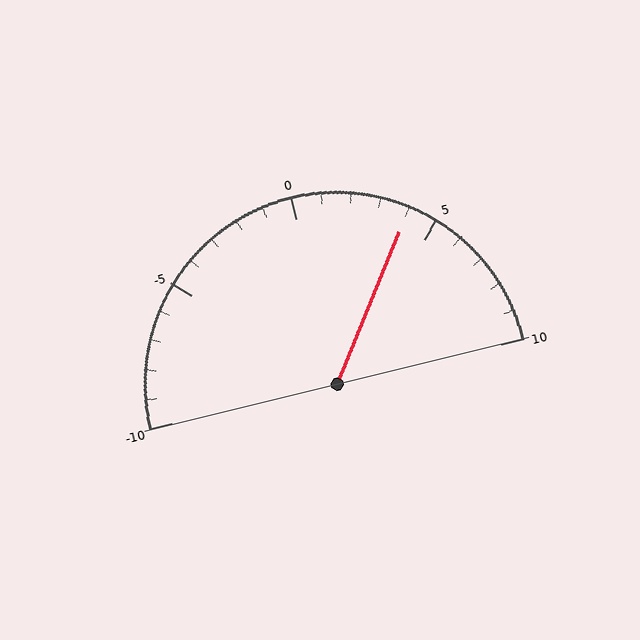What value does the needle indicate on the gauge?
The needle indicates approximately 4.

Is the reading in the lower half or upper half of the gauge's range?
The reading is in the upper half of the range (-10 to 10).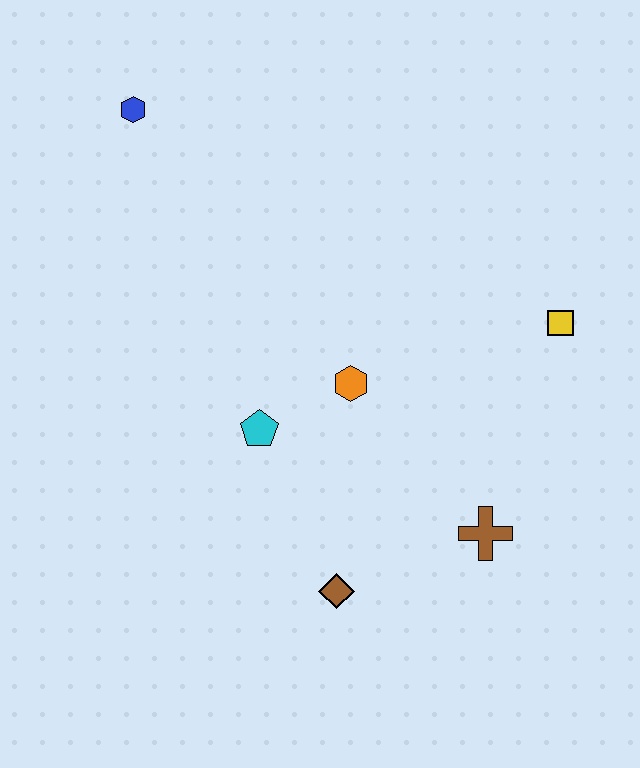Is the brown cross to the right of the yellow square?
No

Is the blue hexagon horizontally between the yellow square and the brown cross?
No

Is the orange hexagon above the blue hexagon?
No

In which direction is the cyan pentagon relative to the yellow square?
The cyan pentagon is to the left of the yellow square.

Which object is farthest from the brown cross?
The blue hexagon is farthest from the brown cross.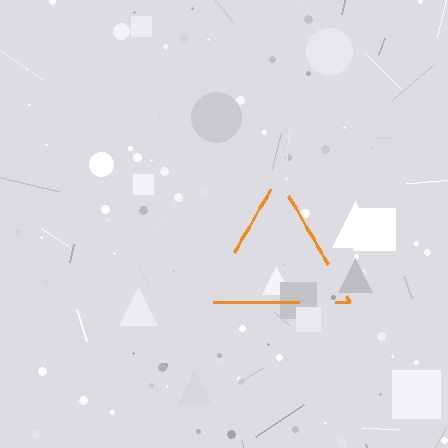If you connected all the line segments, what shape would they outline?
They would outline a triangle.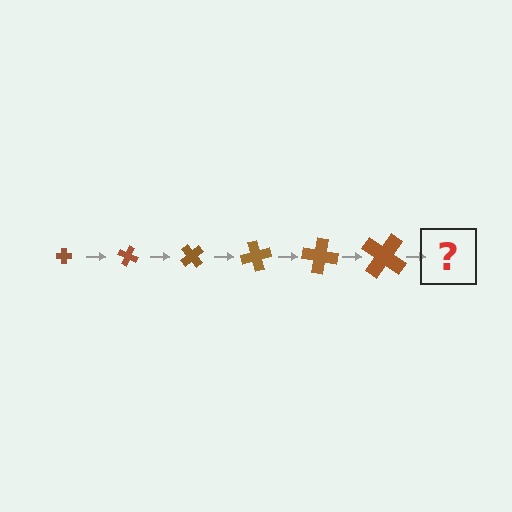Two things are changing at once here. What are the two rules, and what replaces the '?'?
The two rules are that the cross grows larger each step and it rotates 25 degrees each step. The '?' should be a cross, larger than the previous one and rotated 150 degrees from the start.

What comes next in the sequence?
The next element should be a cross, larger than the previous one and rotated 150 degrees from the start.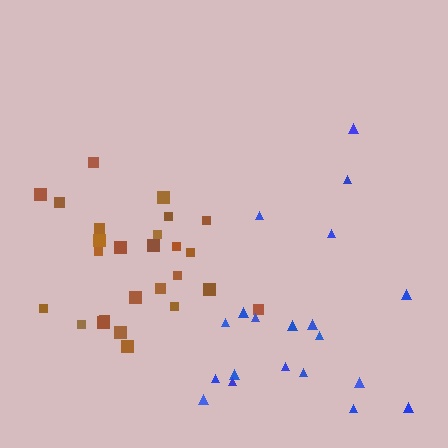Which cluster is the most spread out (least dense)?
Blue.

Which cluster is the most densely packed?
Brown.